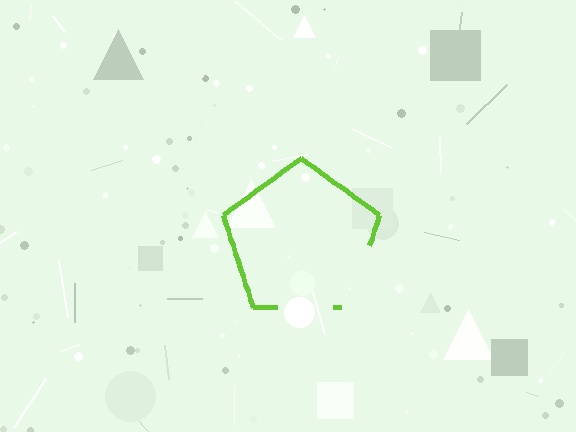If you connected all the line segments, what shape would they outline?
They would outline a pentagon.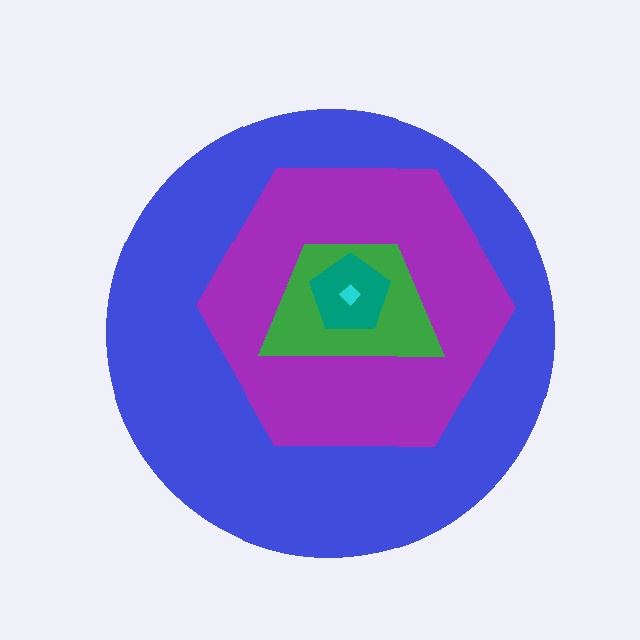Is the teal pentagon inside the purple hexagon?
Yes.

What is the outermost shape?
The blue circle.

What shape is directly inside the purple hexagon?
The green trapezoid.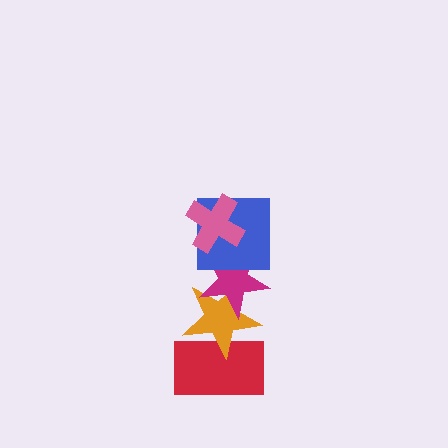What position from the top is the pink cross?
The pink cross is 1st from the top.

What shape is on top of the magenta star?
The blue square is on top of the magenta star.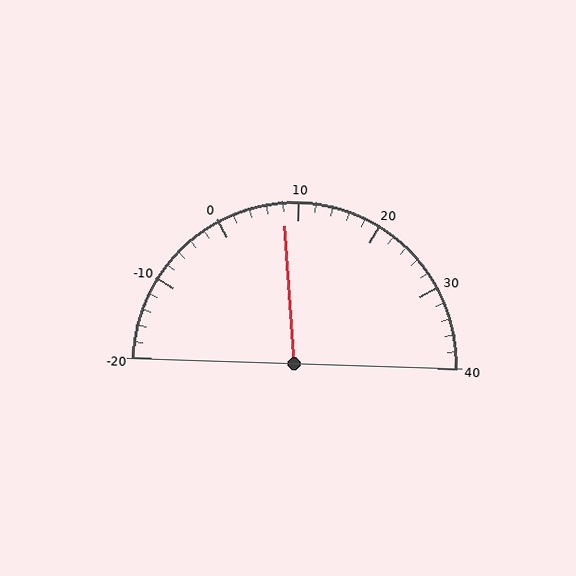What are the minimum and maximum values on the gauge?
The gauge ranges from -20 to 40.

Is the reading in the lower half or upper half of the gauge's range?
The reading is in the lower half of the range (-20 to 40).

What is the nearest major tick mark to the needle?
The nearest major tick mark is 10.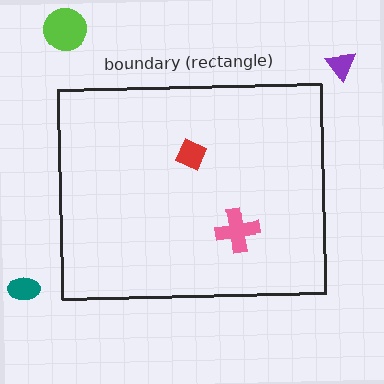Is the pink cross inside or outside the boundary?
Inside.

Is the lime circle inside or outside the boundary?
Outside.